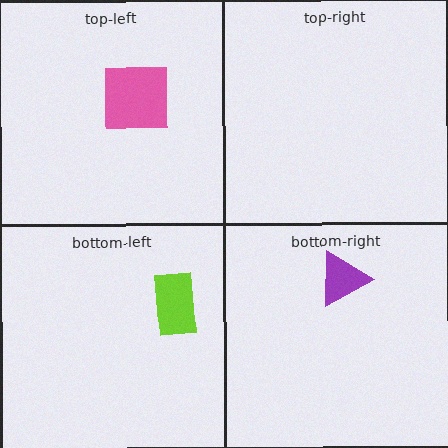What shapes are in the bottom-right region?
The purple triangle.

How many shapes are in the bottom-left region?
1.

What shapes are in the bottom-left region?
The lime rectangle.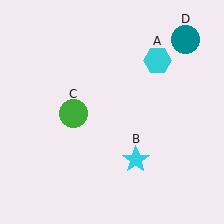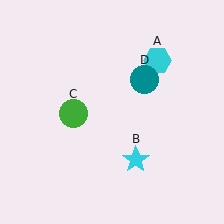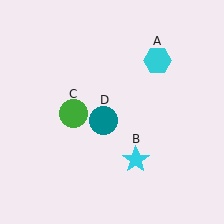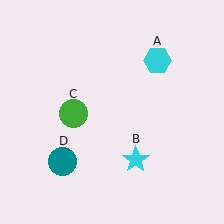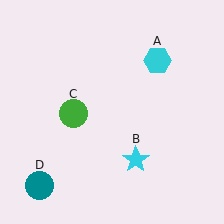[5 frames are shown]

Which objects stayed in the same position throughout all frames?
Cyan hexagon (object A) and cyan star (object B) and green circle (object C) remained stationary.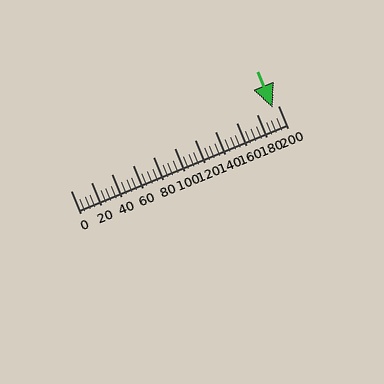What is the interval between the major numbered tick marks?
The major tick marks are spaced 20 units apart.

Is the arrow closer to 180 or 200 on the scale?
The arrow is closer to 200.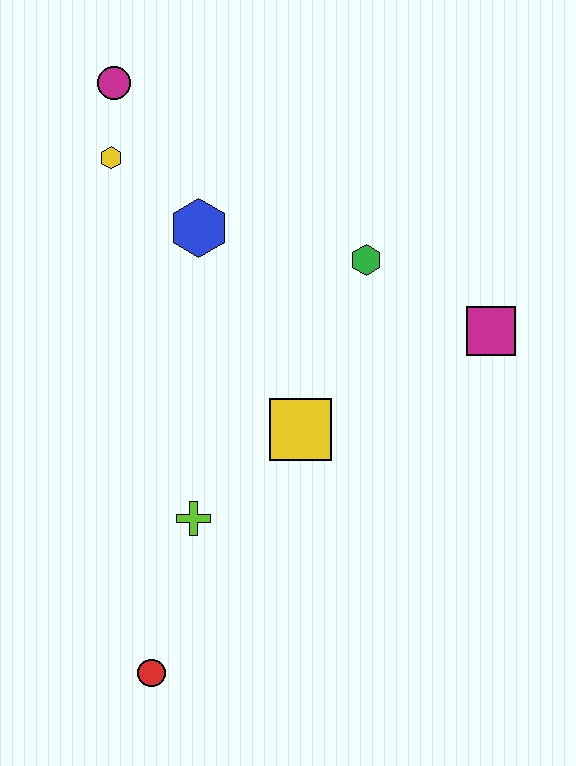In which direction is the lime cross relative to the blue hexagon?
The lime cross is below the blue hexagon.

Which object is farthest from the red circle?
The magenta circle is farthest from the red circle.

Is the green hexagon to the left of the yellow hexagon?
No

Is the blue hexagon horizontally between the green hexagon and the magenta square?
No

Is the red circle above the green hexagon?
No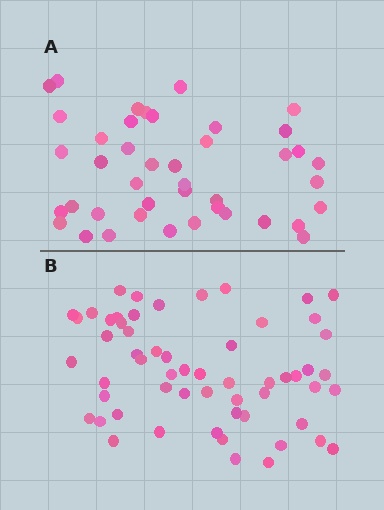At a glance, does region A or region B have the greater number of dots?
Region B (the bottom region) has more dots.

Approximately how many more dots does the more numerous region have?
Region B has approximately 15 more dots than region A.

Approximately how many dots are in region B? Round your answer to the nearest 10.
About 60 dots. (The exact count is 58, which rounds to 60.)